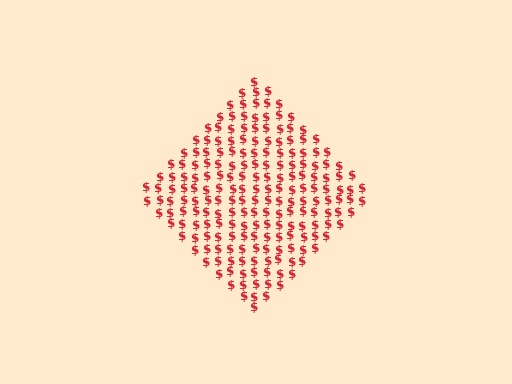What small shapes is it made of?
It is made of small dollar signs.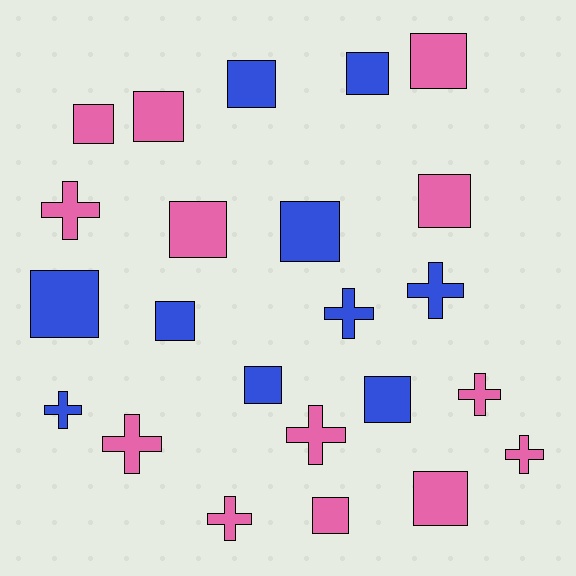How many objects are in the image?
There are 23 objects.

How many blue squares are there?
There are 7 blue squares.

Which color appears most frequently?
Pink, with 13 objects.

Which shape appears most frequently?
Square, with 14 objects.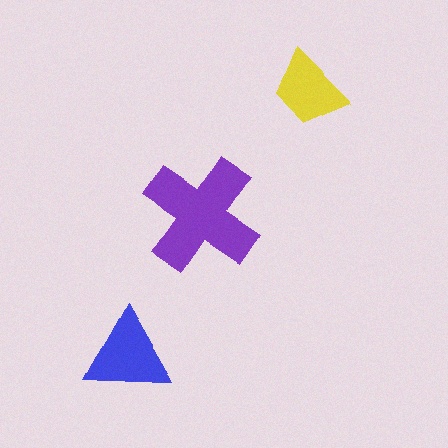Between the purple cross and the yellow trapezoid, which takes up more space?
The purple cross.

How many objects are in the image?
There are 3 objects in the image.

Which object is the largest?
The purple cross.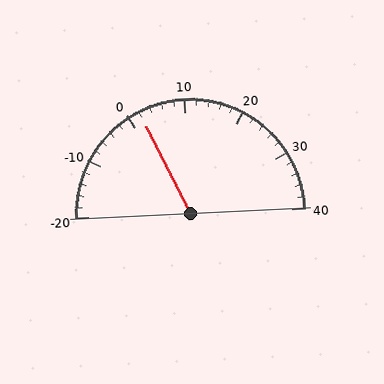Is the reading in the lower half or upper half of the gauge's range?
The reading is in the lower half of the range (-20 to 40).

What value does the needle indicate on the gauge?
The needle indicates approximately 2.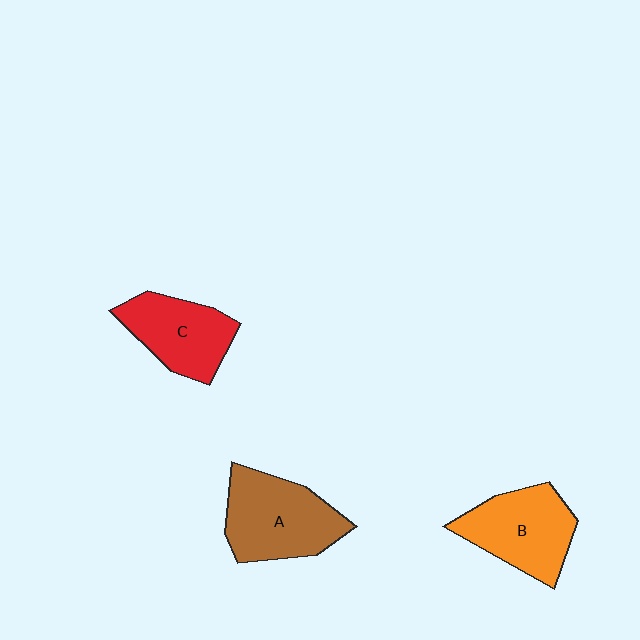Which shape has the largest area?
Shape A (brown).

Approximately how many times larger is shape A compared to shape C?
Approximately 1.2 times.